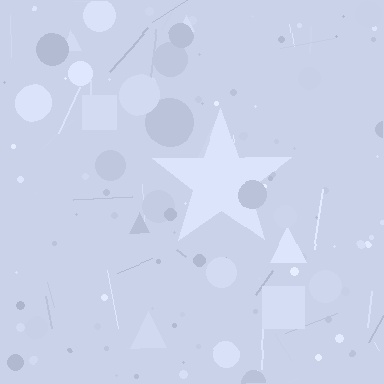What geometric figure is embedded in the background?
A star is embedded in the background.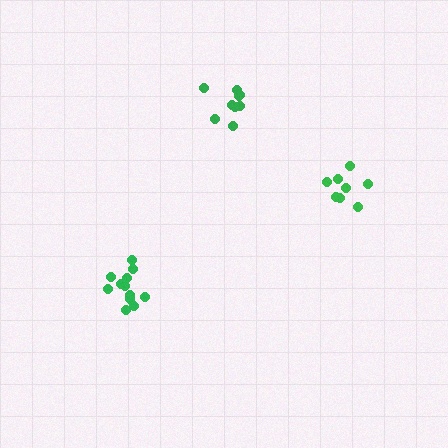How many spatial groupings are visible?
There are 3 spatial groupings.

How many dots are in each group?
Group 1: 8 dots, Group 2: 12 dots, Group 3: 10 dots (30 total).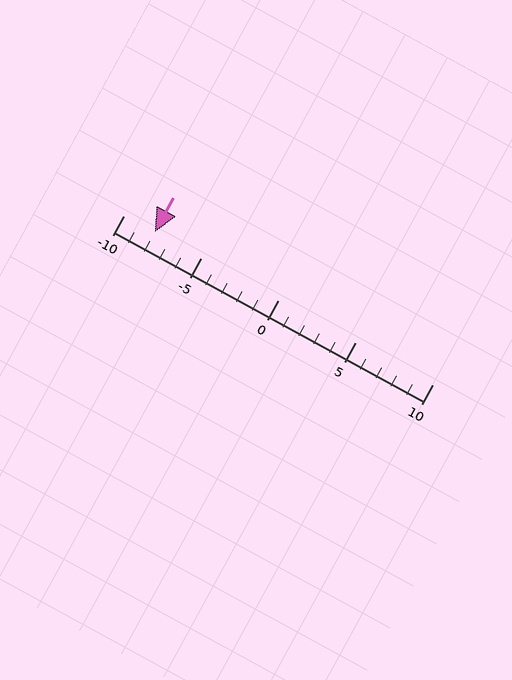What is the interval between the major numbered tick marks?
The major tick marks are spaced 5 units apart.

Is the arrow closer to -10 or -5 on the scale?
The arrow is closer to -10.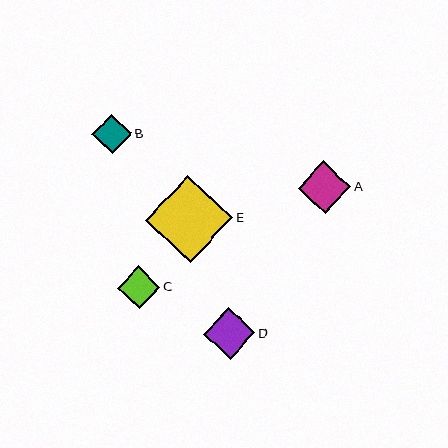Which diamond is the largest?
Diamond E is the largest with a size of approximately 87 pixels.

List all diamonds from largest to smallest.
From largest to smallest: E, A, D, C, B.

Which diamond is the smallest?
Diamond B is the smallest with a size of approximately 39 pixels.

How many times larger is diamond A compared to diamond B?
Diamond A is approximately 1.3 times the size of diamond B.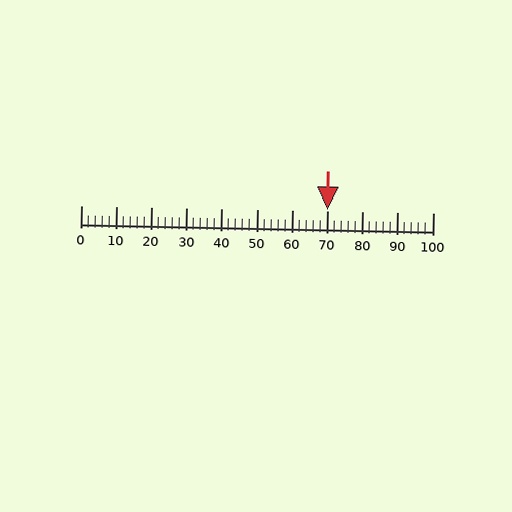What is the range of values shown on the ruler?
The ruler shows values from 0 to 100.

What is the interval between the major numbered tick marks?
The major tick marks are spaced 10 units apart.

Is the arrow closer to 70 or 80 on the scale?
The arrow is closer to 70.